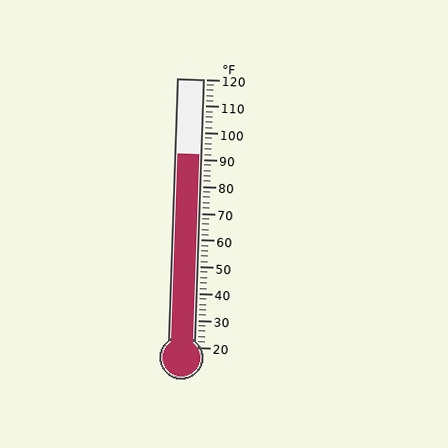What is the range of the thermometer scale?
The thermometer scale ranges from 20°F to 120°F.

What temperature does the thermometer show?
The thermometer shows approximately 92°F.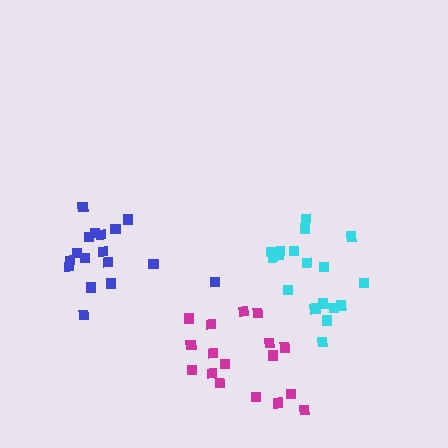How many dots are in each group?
Group 1: 18 dots, Group 2: 17 dots, Group 3: 17 dots (52 total).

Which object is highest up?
The blue cluster is topmost.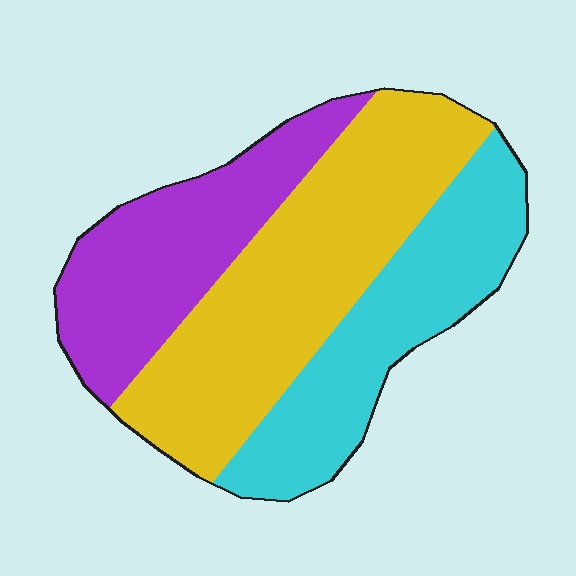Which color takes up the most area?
Yellow, at roughly 45%.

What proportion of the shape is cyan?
Cyan covers 29% of the shape.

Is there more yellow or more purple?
Yellow.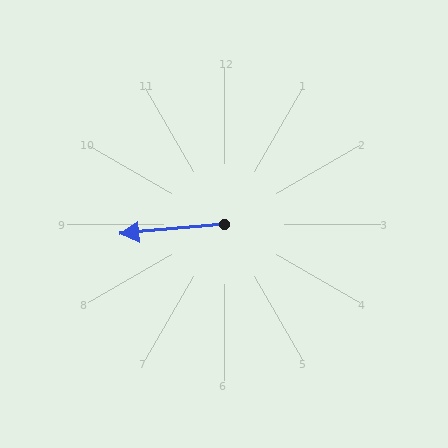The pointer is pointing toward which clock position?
Roughly 9 o'clock.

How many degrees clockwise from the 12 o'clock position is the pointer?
Approximately 265 degrees.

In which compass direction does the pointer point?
West.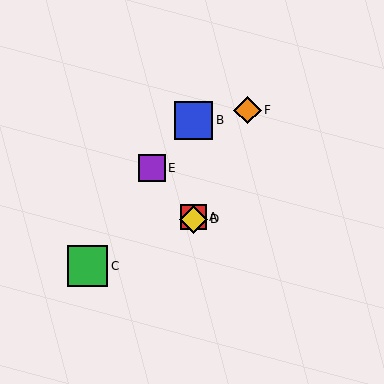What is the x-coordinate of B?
Object B is at x≈194.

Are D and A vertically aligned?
Yes, both are at x≈194.